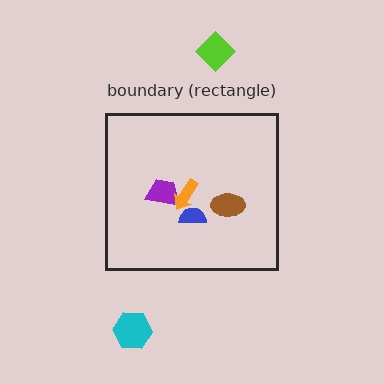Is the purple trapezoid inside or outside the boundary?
Inside.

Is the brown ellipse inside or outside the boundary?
Inside.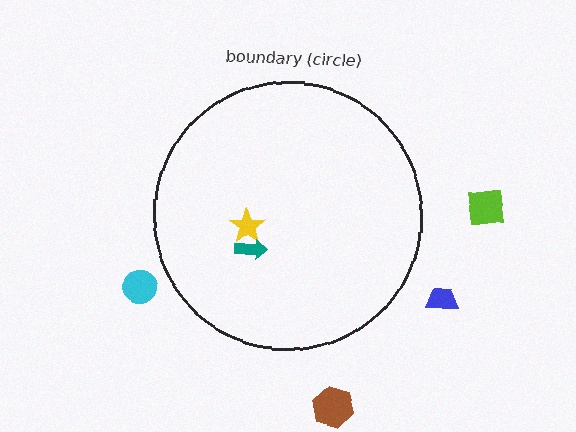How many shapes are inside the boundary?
2 inside, 4 outside.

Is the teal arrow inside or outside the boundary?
Inside.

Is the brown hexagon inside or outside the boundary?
Outside.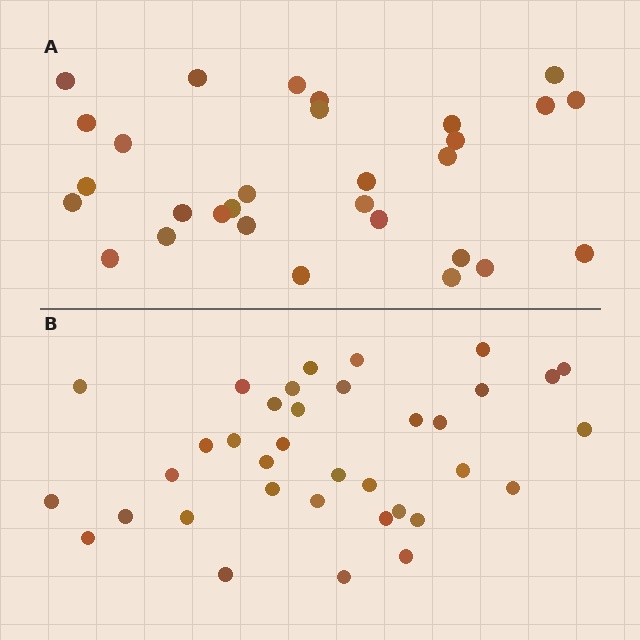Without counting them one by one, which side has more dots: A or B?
Region B (the bottom region) has more dots.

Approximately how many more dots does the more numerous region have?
Region B has about 6 more dots than region A.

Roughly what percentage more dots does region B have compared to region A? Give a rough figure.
About 20% more.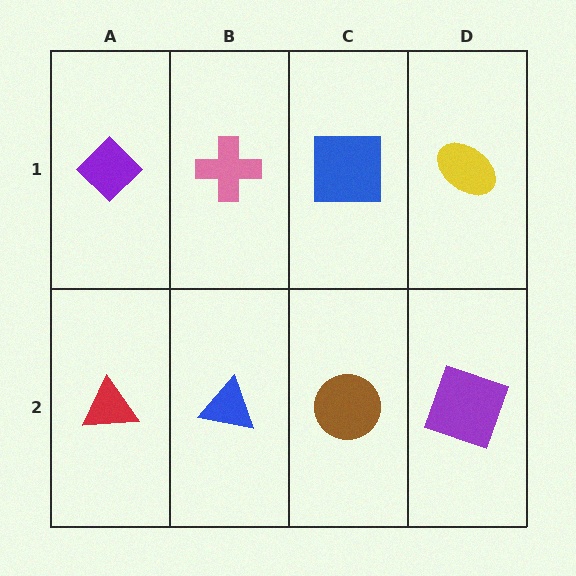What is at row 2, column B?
A blue triangle.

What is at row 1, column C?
A blue square.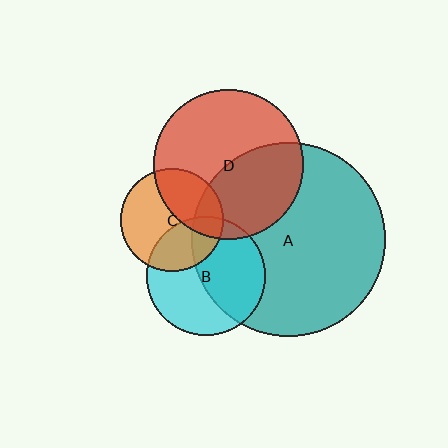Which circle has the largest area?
Circle A (teal).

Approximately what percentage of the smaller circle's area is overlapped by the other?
Approximately 20%.